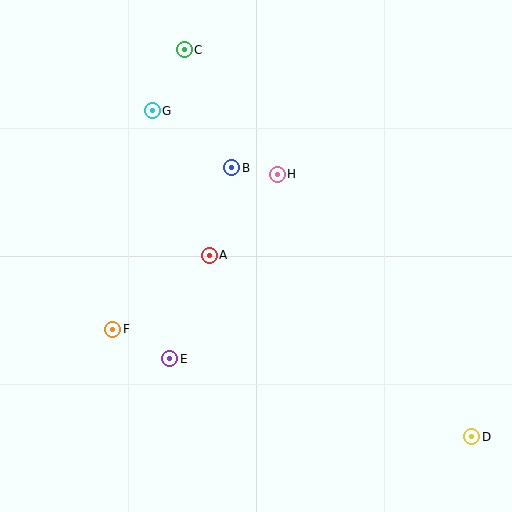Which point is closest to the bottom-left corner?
Point F is closest to the bottom-left corner.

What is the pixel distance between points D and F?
The distance between D and F is 375 pixels.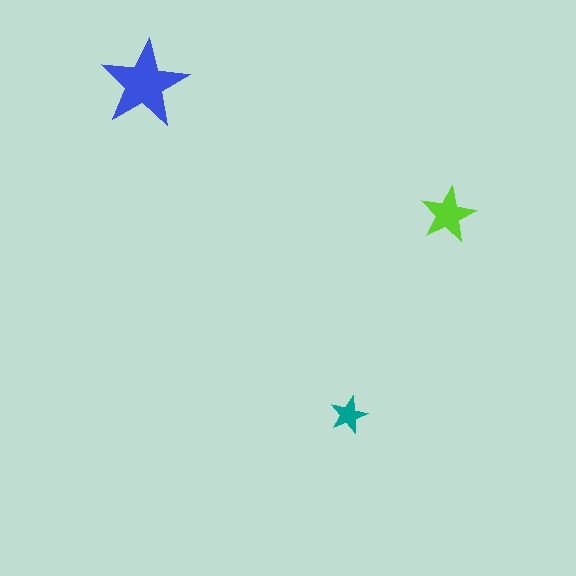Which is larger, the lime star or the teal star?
The lime one.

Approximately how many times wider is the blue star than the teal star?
About 2.5 times wider.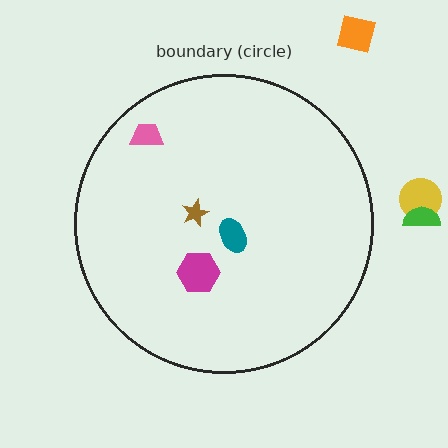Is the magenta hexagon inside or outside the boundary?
Inside.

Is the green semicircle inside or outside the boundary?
Outside.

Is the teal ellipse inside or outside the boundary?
Inside.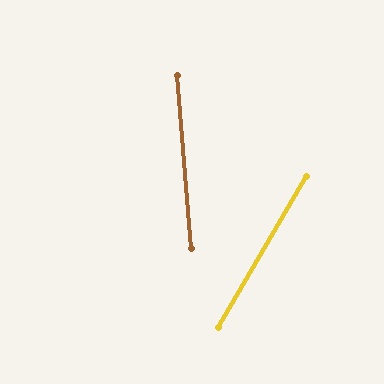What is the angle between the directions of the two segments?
Approximately 35 degrees.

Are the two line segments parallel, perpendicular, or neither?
Neither parallel nor perpendicular — they differ by about 35°.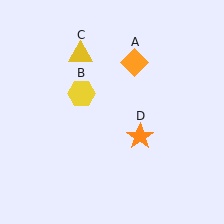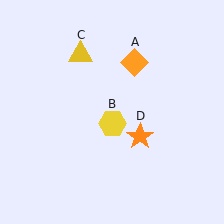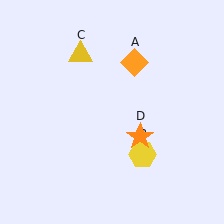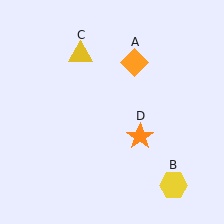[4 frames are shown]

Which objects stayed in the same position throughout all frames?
Orange diamond (object A) and yellow triangle (object C) and orange star (object D) remained stationary.